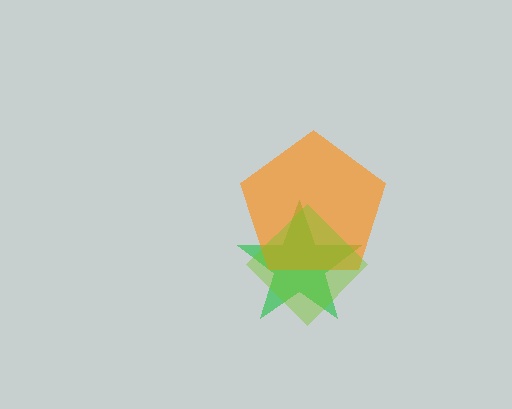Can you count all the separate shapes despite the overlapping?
Yes, there are 3 separate shapes.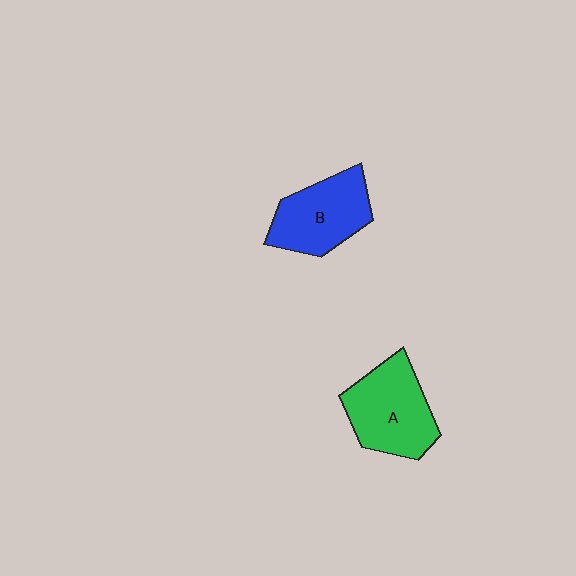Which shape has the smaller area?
Shape B (blue).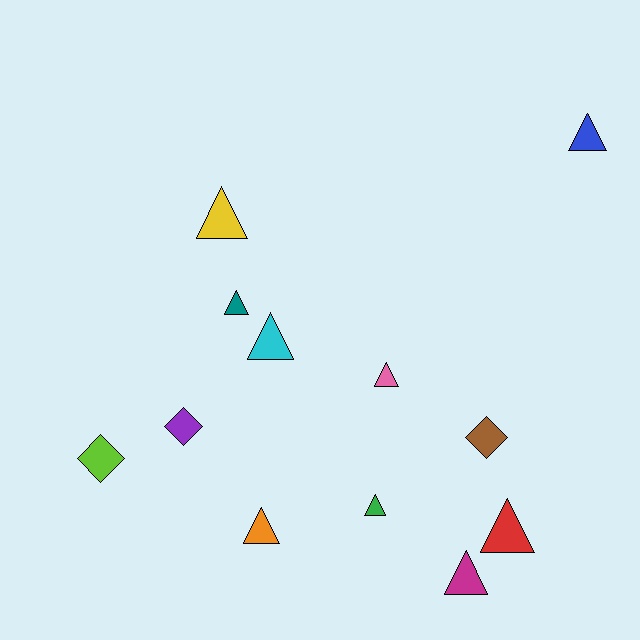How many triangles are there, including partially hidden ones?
There are 9 triangles.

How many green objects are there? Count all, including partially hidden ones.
There is 1 green object.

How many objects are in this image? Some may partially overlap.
There are 12 objects.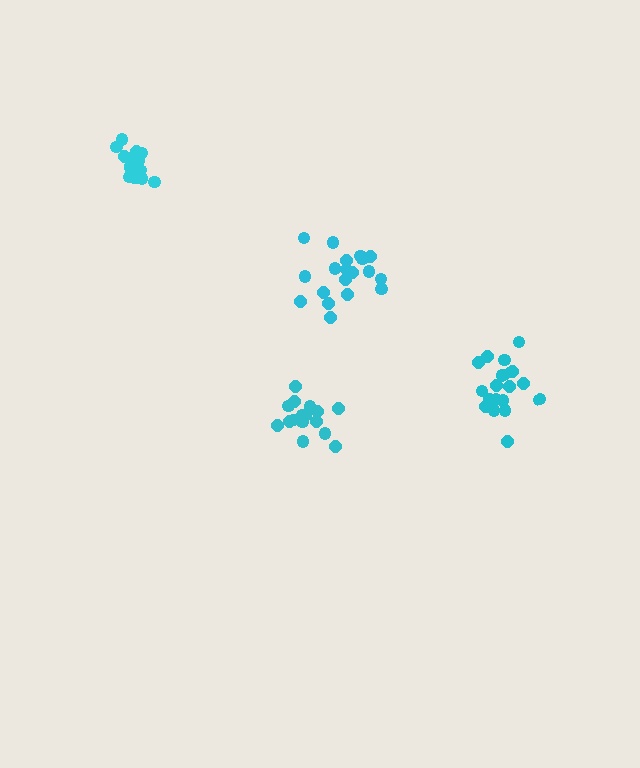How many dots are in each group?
Group 1: 17 dots, Group 2: 20 dots, Group 3: 19 dots, Group 4: 17 dots (73 total).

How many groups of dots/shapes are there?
There are 4 groups.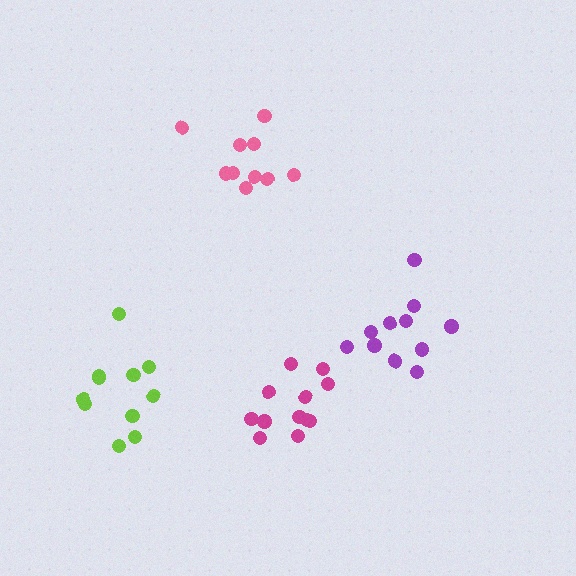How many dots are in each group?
Group 1: 10 dots, Group 2: 12 dots, Group 3: 11 dots, Group 4: 11 dots (44 total).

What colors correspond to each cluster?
The clusters are colored: pink, magenta, lime, purple.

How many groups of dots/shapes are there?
There are 4 groups.